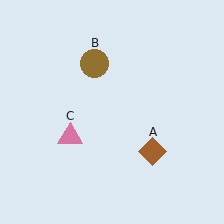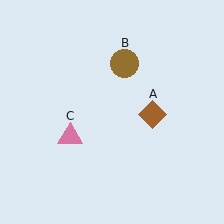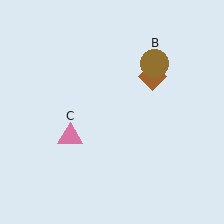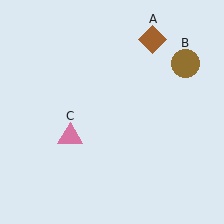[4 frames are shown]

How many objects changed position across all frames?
2 objects changed position: brown diamond (object A), brown circle (object B).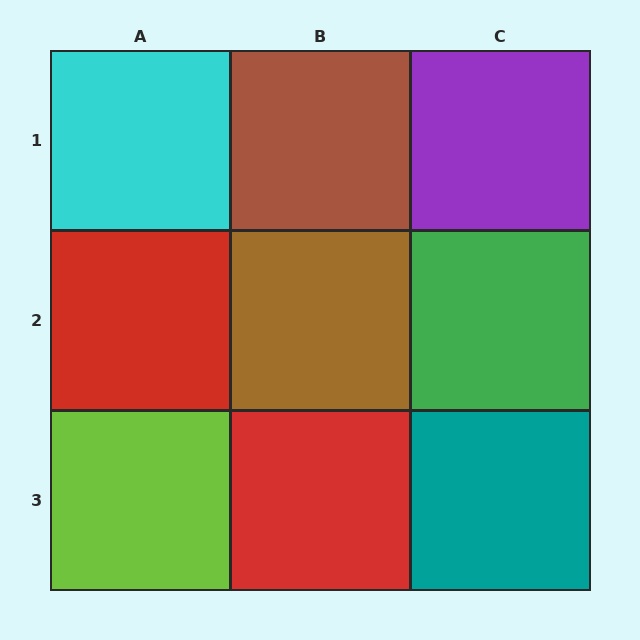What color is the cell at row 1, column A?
Cyan.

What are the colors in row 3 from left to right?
Lime, red, teal.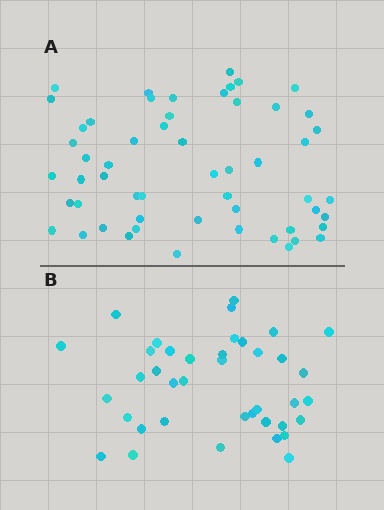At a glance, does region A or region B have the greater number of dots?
Region A (the top region) has more dots.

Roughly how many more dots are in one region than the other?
Region A has approximately 15 more dots than region B.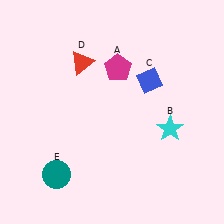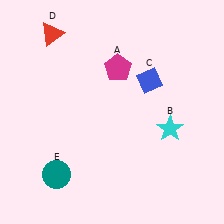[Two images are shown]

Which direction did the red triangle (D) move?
The red triangle (D) moved left.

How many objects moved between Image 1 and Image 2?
1 object moved between the two images.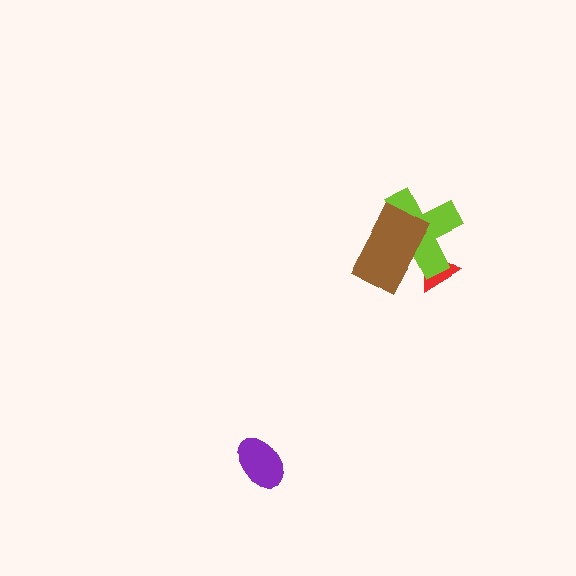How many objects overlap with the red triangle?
2 objects overlap with the red triangle.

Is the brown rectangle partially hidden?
No, no other shape covers it.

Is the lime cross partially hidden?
Yes, it is partially covered by another shape.